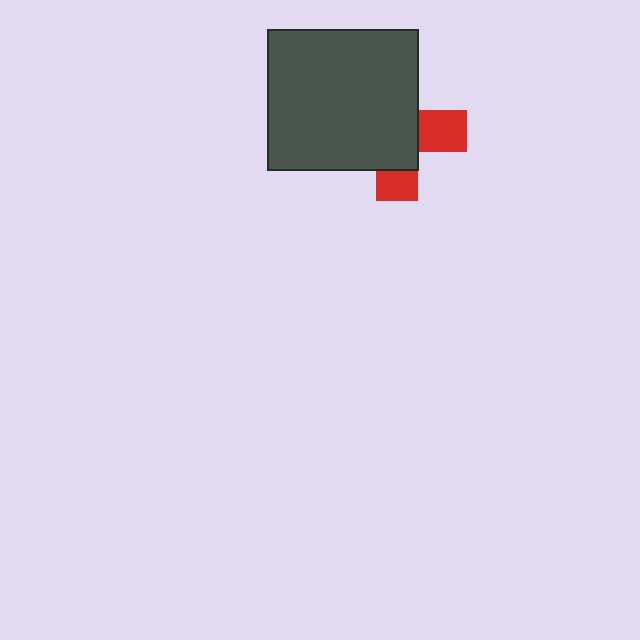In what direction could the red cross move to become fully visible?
The red cross could move right. That would shift it out from behind the dark gray rectangle entirely.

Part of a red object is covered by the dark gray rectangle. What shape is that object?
It is a cross.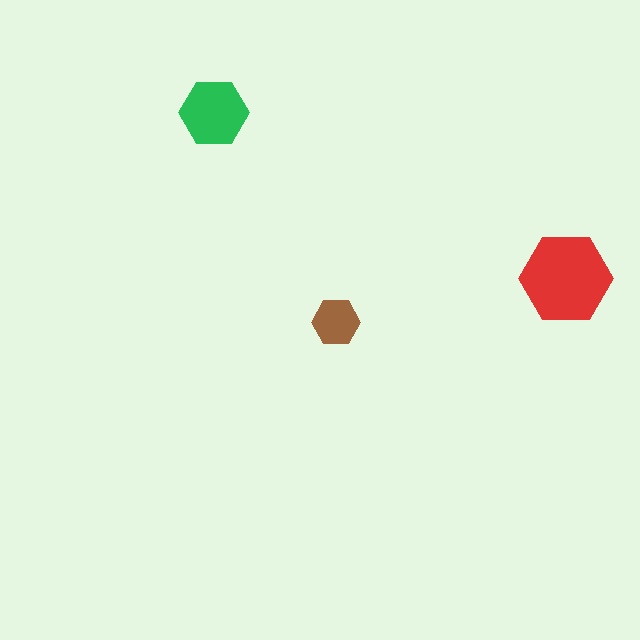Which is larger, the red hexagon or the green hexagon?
The red one.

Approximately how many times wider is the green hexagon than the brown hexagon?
About 1.5 times wider.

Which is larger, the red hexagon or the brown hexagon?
The red one.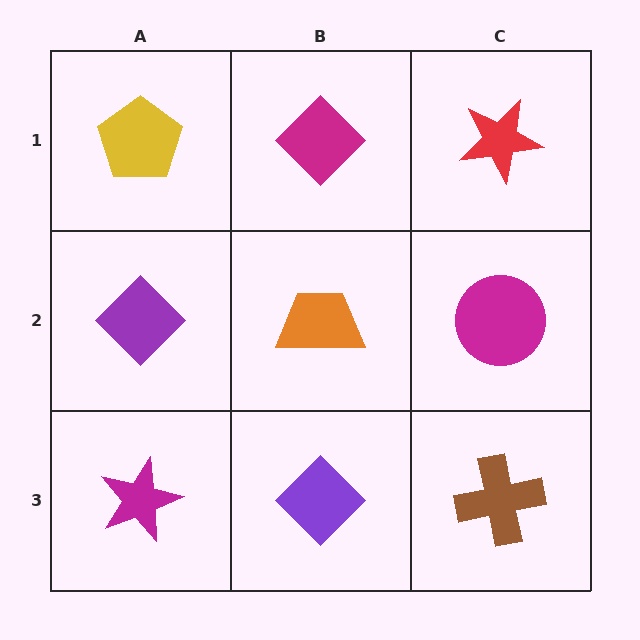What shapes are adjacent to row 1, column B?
An orange trapezoid (row 2, column B), a yellow pentagon (row 1, column A), a red star (row 1, column C).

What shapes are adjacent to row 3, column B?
An orange trapezoid (row 2, column B), a magenta star (row 3, column A), a brown cross (row 3, column C).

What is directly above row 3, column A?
A purple diamond.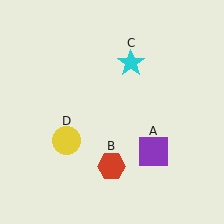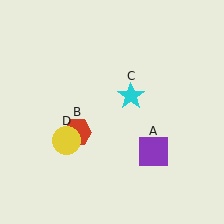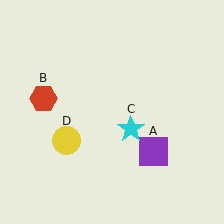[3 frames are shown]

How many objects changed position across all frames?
2 objects changed position: red hexagon (object B), cyan star (object C).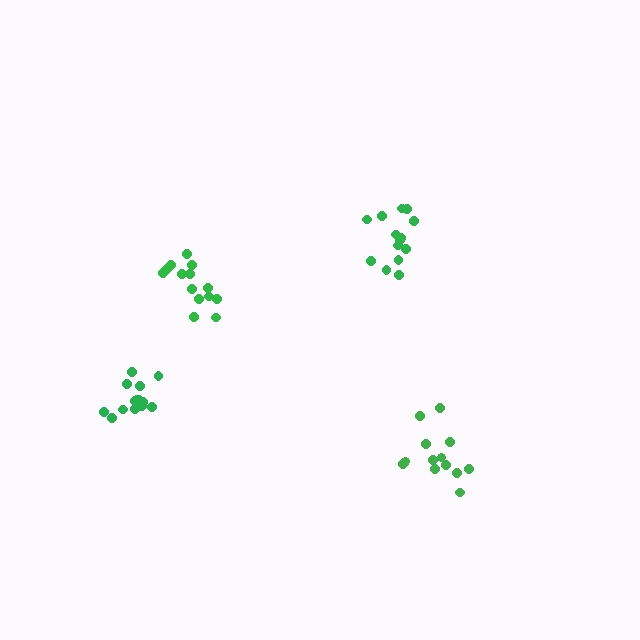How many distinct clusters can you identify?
There are 4 distinct clusters.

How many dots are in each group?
Group 1: 14 dots, Group 2: 14 dots, Group 3: 13 dots, Group 4: 15 dots (56 total).